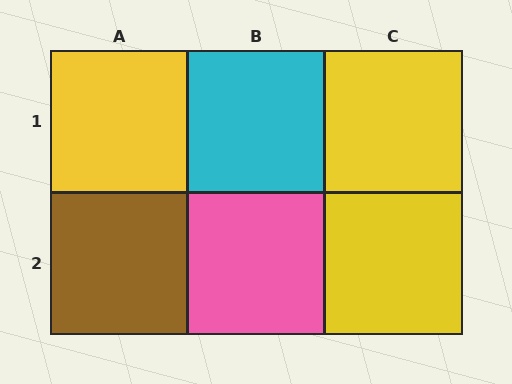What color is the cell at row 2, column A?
Brown.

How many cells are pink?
1 cell is pink.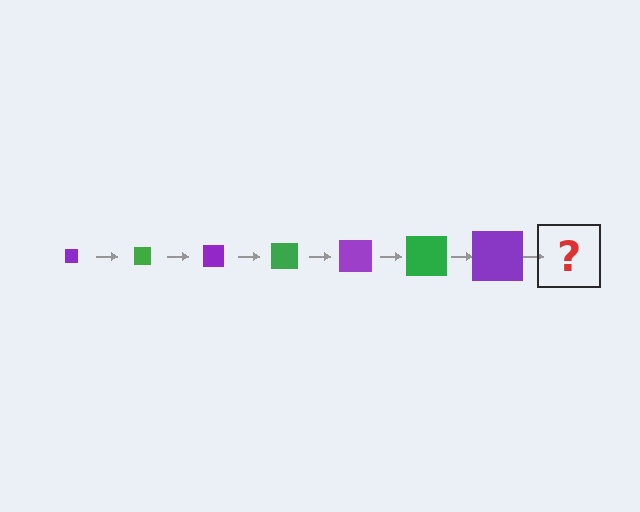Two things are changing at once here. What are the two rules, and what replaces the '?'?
The two rules are that the square grows larger each step and the color cycles through purple and green. The '?' should be a green square, larger than the previous one.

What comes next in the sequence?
The next element should be a green square, larger than the previous one.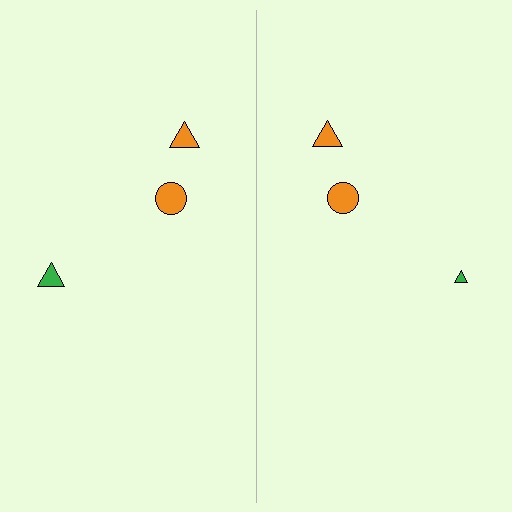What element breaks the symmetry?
The green triangle on the right side has a different size than its mirror counterpart.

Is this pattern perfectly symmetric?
No, the pattern is not perfectly symmetric. The green triangle on the right side has a different size than its mirror counterpart.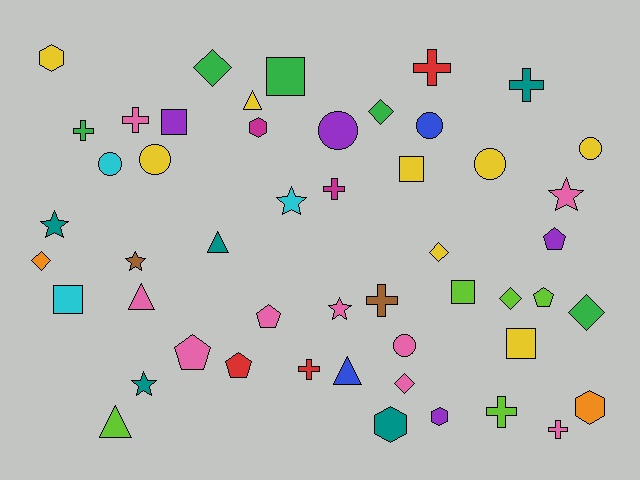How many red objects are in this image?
There are 3 red objects.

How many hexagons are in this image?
There are 5 hexagons.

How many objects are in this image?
There are 50 objects.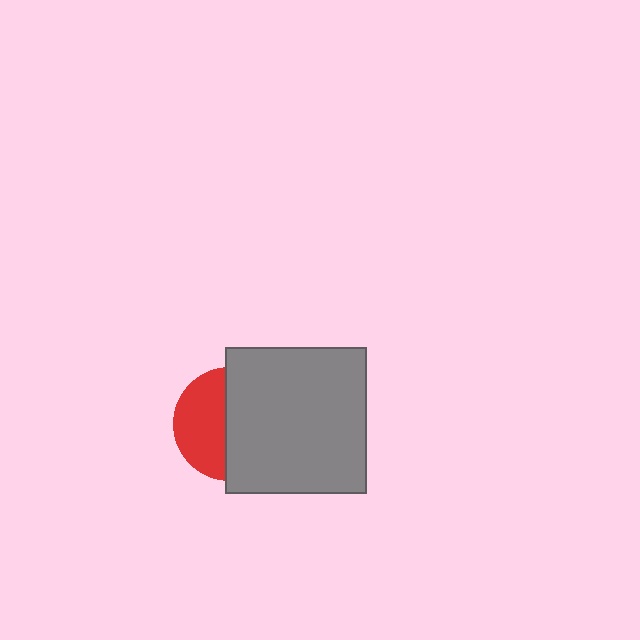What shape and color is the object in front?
The object in front is a gray rectangle.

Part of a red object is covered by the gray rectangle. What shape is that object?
It is a circle.